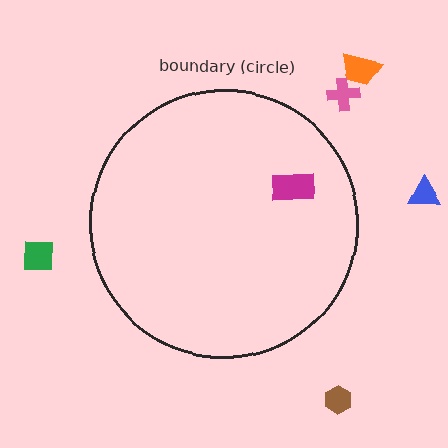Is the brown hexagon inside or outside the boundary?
Outside.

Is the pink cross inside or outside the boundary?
Outside.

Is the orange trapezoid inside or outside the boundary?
Outside.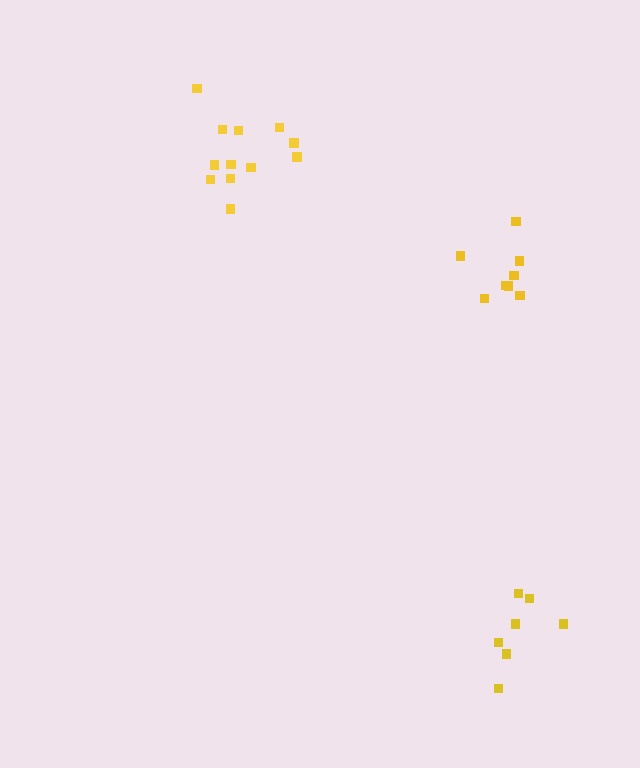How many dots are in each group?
Group 1: 12 dots, Group 2: 8 dots, Group 3: 7 dots (27 total).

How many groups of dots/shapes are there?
There are 3 groups.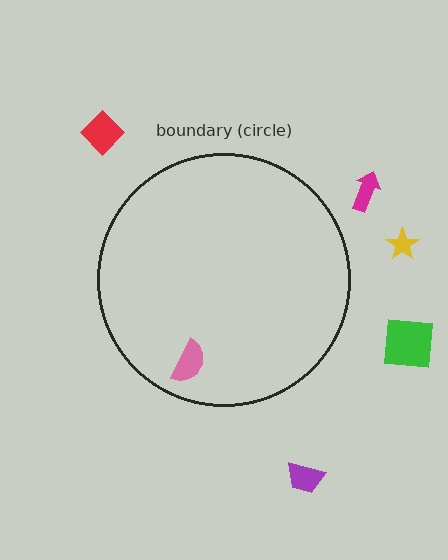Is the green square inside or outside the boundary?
Outside.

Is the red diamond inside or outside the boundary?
Outside.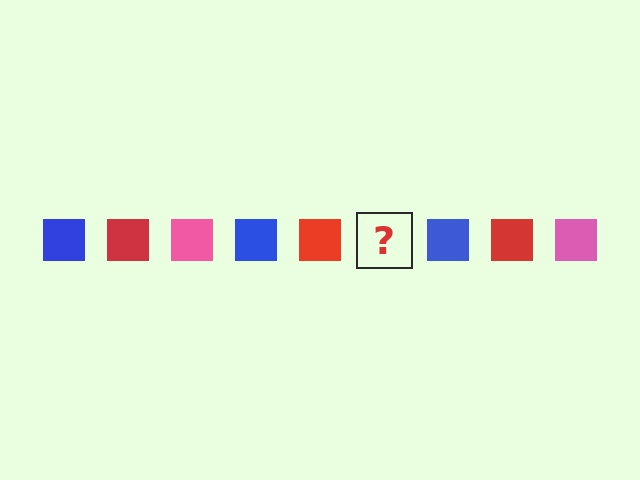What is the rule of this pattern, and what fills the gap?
The rule is that the pattern cycles through blue, red, pink squares. The gap should be filled with a pink square.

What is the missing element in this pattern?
The missing element is a pink square.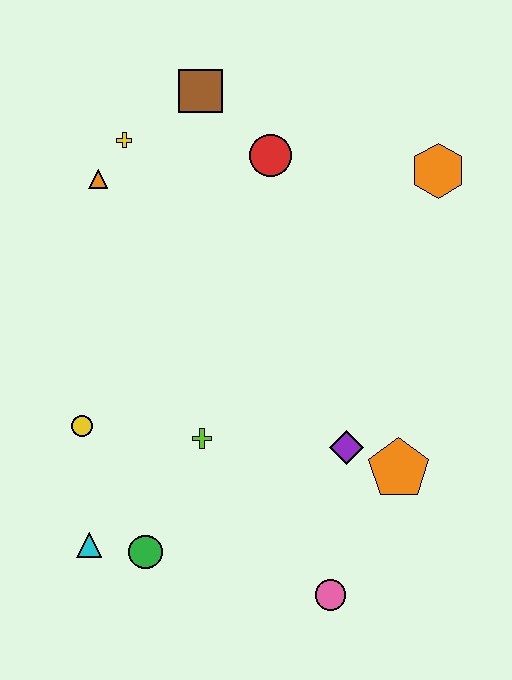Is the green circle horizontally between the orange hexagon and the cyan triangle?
Yes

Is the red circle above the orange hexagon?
Yes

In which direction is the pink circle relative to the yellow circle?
The pink circle is to the right of the yellow circle.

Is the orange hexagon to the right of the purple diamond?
Yes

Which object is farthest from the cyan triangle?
The orange hexagon is farthest from the cyan triangle.